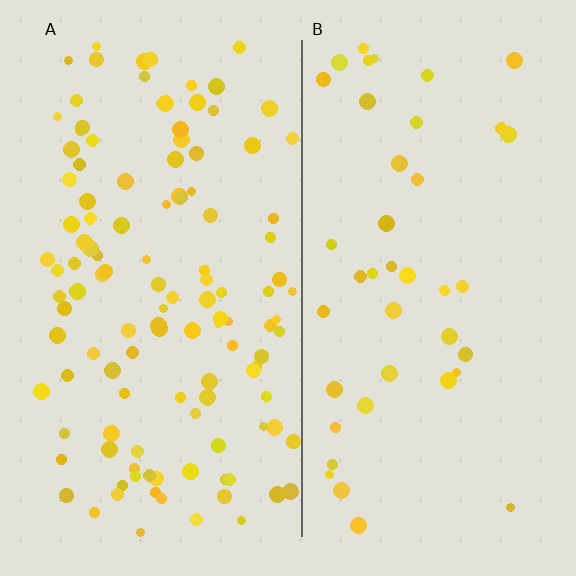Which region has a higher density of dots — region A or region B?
A (the left).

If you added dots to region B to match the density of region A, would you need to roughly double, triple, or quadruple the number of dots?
Approximately triple.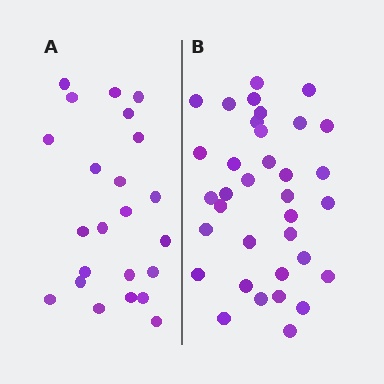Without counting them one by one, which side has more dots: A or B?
Region B (the right region) has more dots.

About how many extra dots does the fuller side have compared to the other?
Region B has roughly 12 or so more dots than region A.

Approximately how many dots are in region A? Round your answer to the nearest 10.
About 20 dots. (The exact count is 23, which rounds to 20.)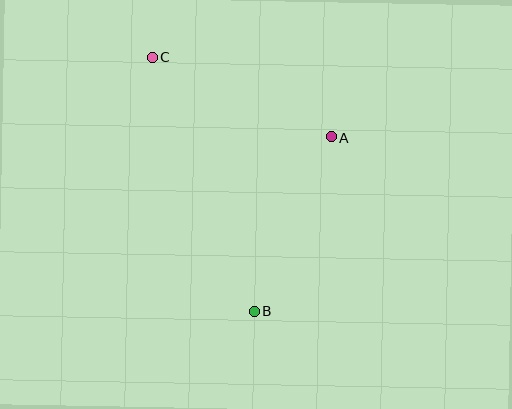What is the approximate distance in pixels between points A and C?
The distance between A and C is approximately 196 pixels.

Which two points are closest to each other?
Points A and B are closest to each other.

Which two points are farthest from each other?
Points B and C are farthest from each other.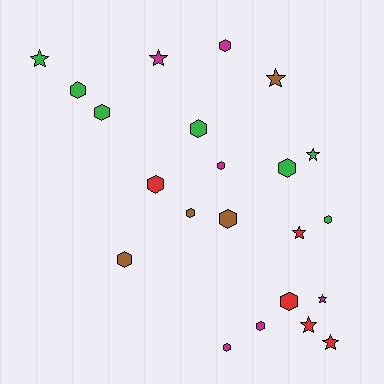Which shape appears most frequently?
Hexagon, with 14 objects.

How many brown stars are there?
There is 1 brown star.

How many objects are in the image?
There are 22 objects.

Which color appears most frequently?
Green, with 7 objects.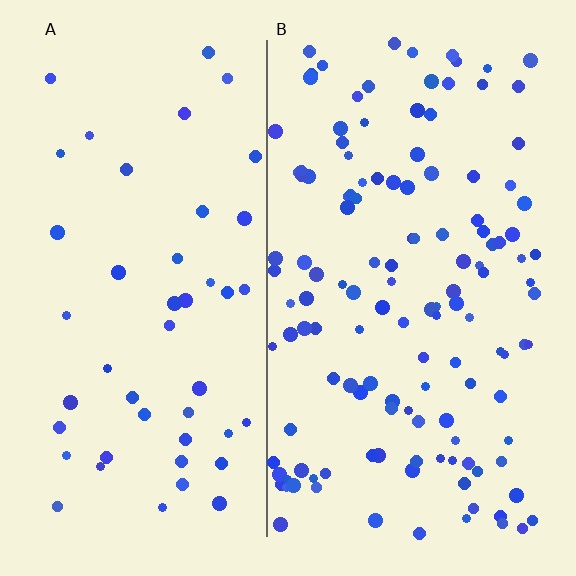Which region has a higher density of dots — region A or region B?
B (the right).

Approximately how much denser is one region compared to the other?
Approximately 2.8× — region B over region A.